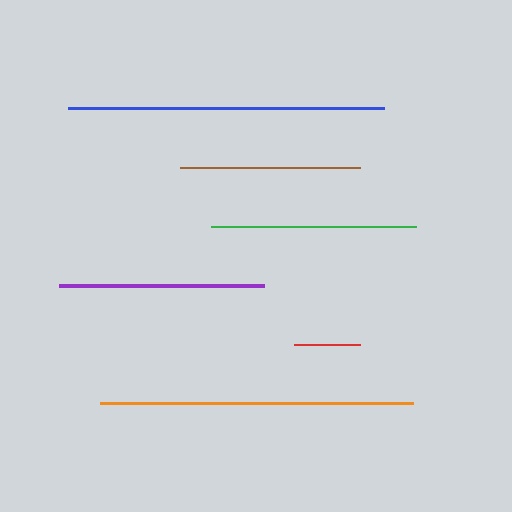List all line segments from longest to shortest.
From longest to shortest: blue, orange, green, purple, brown, red.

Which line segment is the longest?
The blue line is the longest at approximately 316 pixels.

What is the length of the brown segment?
The brown segment is approximately 180 pixels long.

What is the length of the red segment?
The red segment is approximately 66 pixels long.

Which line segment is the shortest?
The red line is the shortest at approximately 66 pixels.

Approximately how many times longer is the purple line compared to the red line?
The purple line is approximately 3.1 times the length of the red line.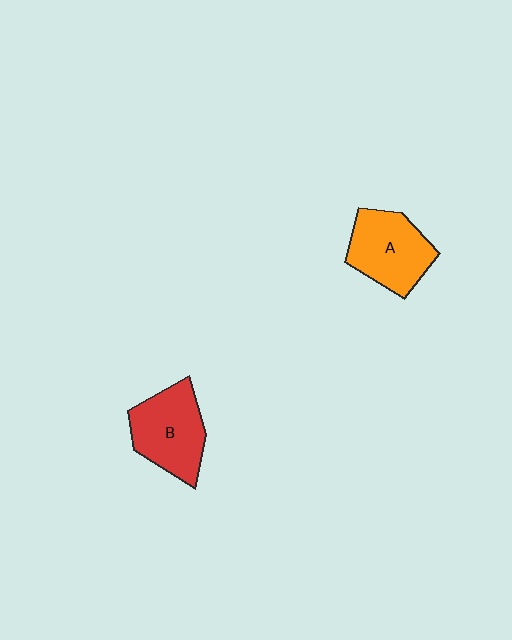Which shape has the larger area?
Shape B (red).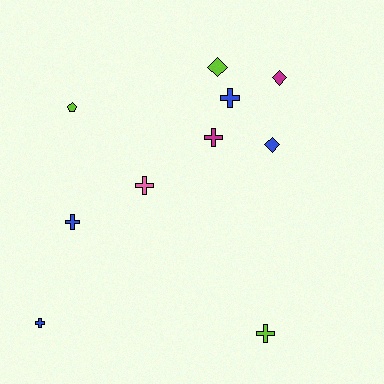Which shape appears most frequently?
Cross, with 6 objects.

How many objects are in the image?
There are 10 objects.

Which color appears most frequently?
Blue, with 4 objects.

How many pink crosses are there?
There is 1 pink cross.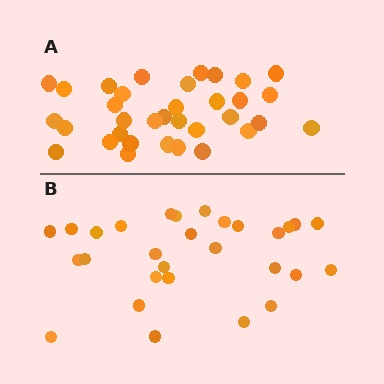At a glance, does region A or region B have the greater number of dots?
Region A (the top region) has more dots.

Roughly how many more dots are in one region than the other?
Region A has about 5 more dots than region B.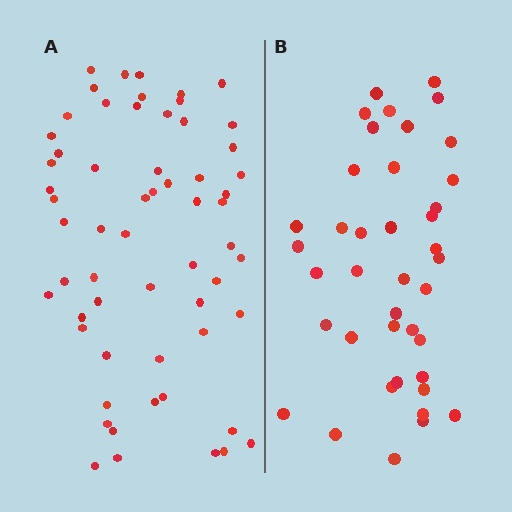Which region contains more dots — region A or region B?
Region A (the left region) has more dots.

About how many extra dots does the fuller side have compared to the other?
Region A has approximately 20 more dots than region B.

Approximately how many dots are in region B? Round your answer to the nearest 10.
About 40 dots.